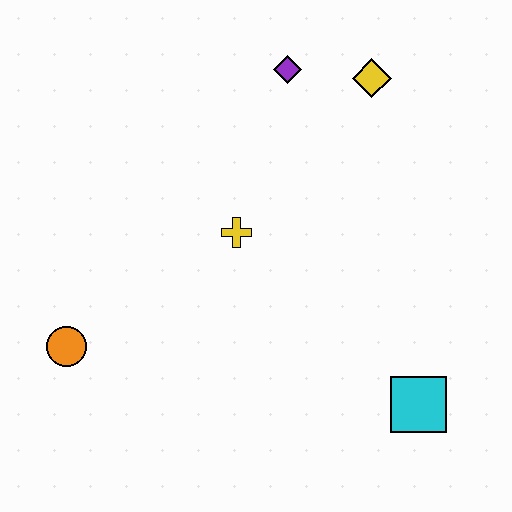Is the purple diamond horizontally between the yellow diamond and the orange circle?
Yes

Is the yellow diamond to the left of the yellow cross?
No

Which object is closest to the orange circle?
The yellow cross is closest to the orange circle.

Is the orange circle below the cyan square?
No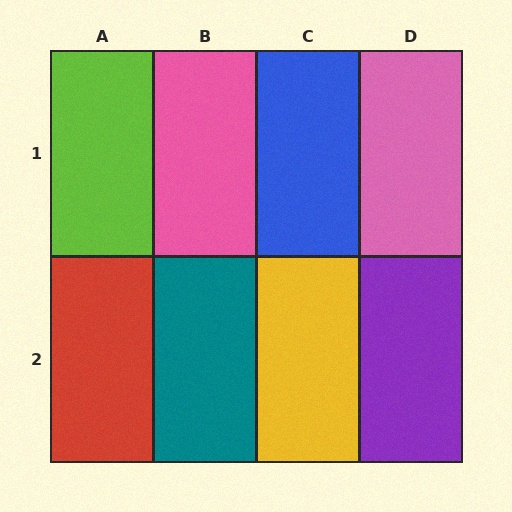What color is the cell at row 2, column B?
Teal.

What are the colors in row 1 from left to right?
Lime, pink, blue, pink.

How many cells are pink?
2 cells are pink.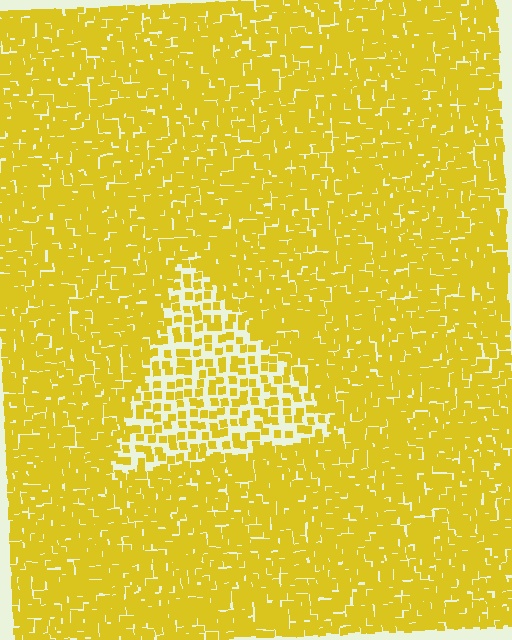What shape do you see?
I see a triangle.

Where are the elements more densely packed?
The elements are more densely packed outside the triangle boundary.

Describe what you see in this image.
The image contains small yellow elements arranged at two different densities. A triangle-shaped region is visible where the elements are less densely packed than the surrounding area.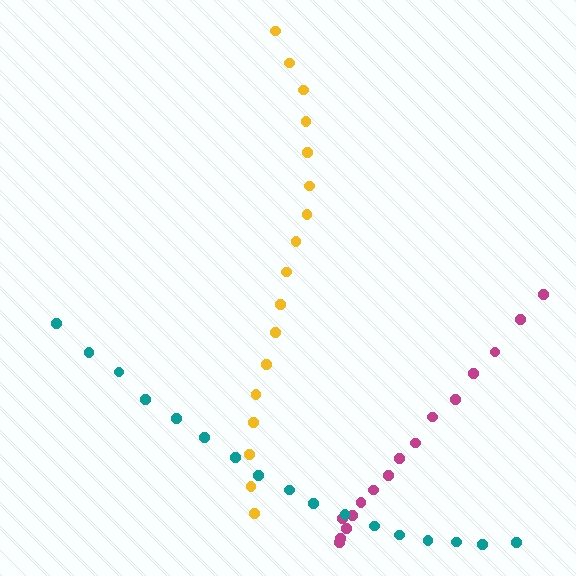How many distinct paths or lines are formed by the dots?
There are 3 distinct paths.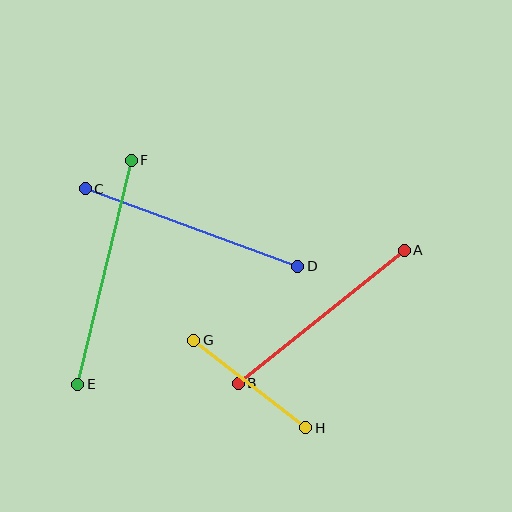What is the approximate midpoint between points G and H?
The midpoint is at approximately (250, 384) pixels.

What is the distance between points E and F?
The distance is approximately 230 pixels.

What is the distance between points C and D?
The distance is approximately 226 pixels.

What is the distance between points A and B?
The distance is approximately 213 pixels.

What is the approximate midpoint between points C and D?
The midpoint is at approximately (191, 227) pixels.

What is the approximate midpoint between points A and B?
The midpoint is at approximately (321, 317) pixels.